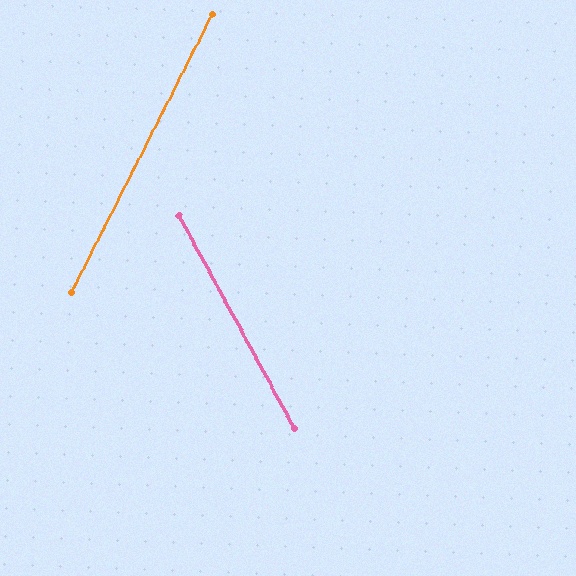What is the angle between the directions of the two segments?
Approximately 56 degrees.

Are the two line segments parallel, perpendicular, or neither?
Neither parallel nor perpendicular — they differ by about 56°.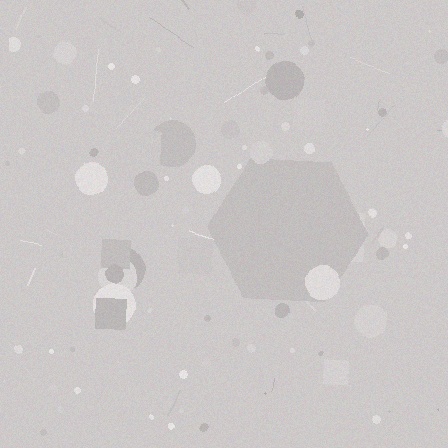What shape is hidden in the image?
A hexagon is hidden in the image.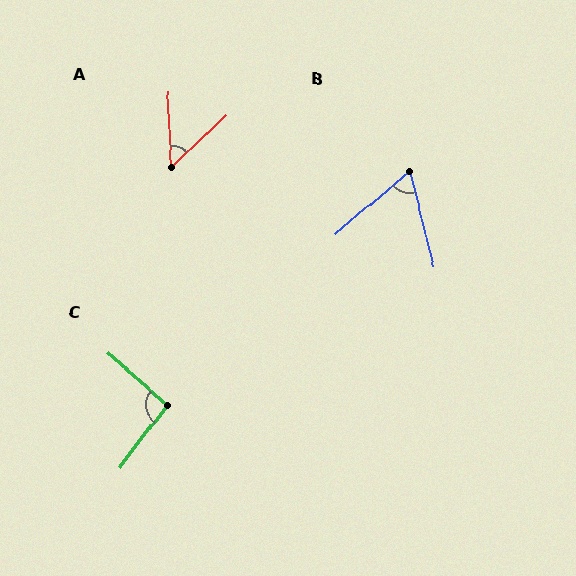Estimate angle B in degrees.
Approximately 64 degrees.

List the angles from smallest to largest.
A (49°), B (64°), C (94°).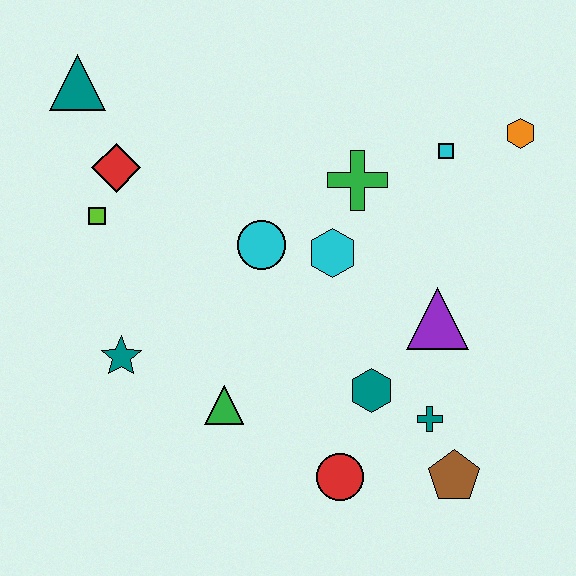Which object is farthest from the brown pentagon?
The teal triangle is farthest from the brown pentagon.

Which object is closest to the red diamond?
The lime square is closest to the red diamond.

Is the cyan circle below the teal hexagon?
No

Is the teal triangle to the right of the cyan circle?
No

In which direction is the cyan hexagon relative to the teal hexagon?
The cyan hexagon is above the teal hexagon.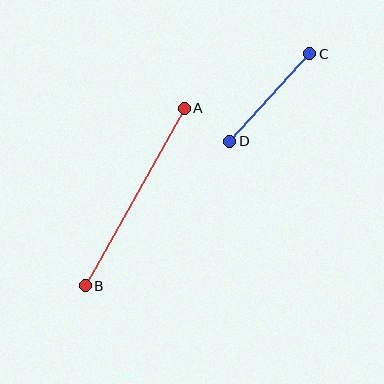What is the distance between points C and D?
The distance is approximately 119 pixels.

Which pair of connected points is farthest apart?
Points A and B are farthest apart.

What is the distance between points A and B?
The distance is approximately 204 pixels.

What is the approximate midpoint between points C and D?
The midpoint is at approximately (270, 98) pixels.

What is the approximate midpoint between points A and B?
The midpoint is at approximately (135, 197) pixels.